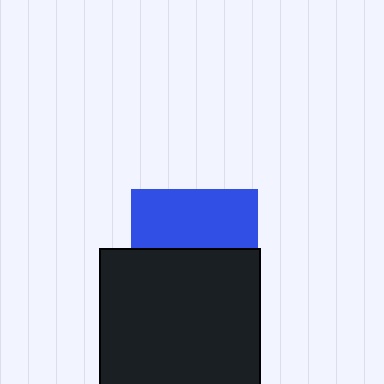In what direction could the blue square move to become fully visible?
The blue square could move up. That would shift it out from behind the black rectangle entirely.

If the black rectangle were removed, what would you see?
You would see the complete blue square.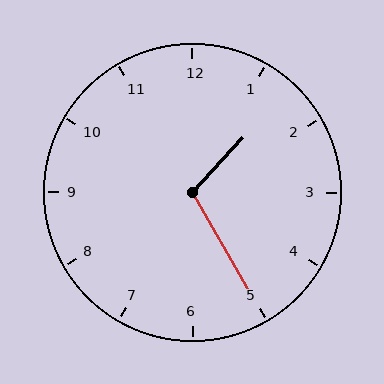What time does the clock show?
1:25.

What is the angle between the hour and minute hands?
Approximately 108 degrees.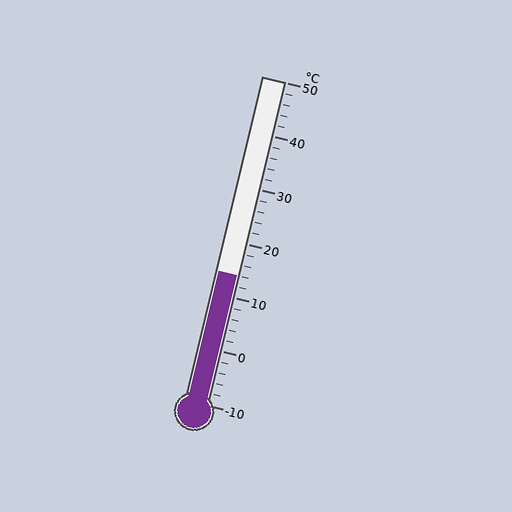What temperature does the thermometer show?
The thermometer shows approximately 14°C.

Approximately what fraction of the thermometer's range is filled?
The thermometer is filled to approximately 40% of its range.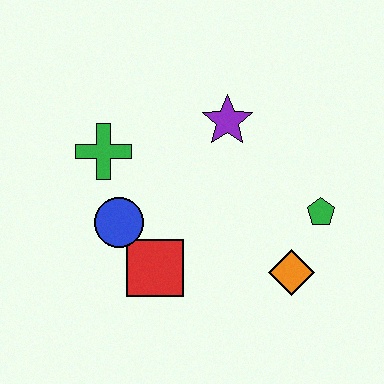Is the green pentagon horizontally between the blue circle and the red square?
No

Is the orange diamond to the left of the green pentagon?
Yes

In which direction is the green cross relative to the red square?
The green cross is above the red square.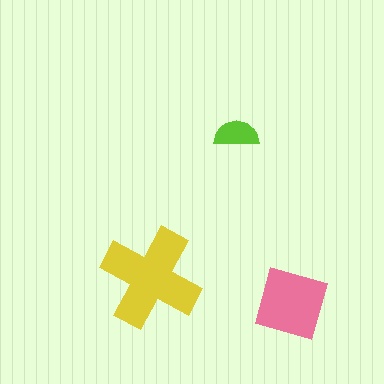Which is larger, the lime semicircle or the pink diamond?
The pink diamond.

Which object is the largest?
The yellow cross.